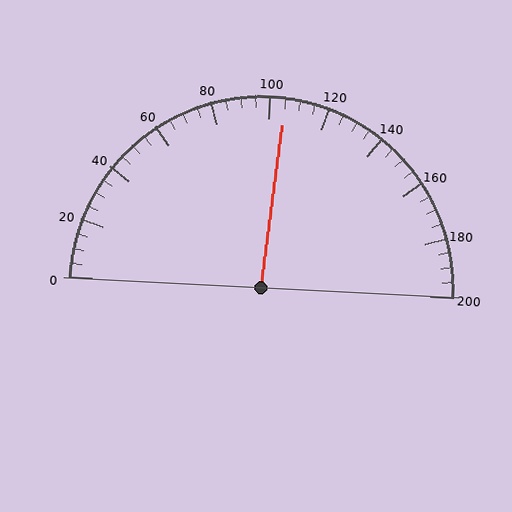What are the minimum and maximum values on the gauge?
The gauge ranges from 0 to 200.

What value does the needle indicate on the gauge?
The needle indicates approximately 105.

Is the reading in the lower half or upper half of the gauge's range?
The reading is in the upper half of the range (0 to 200).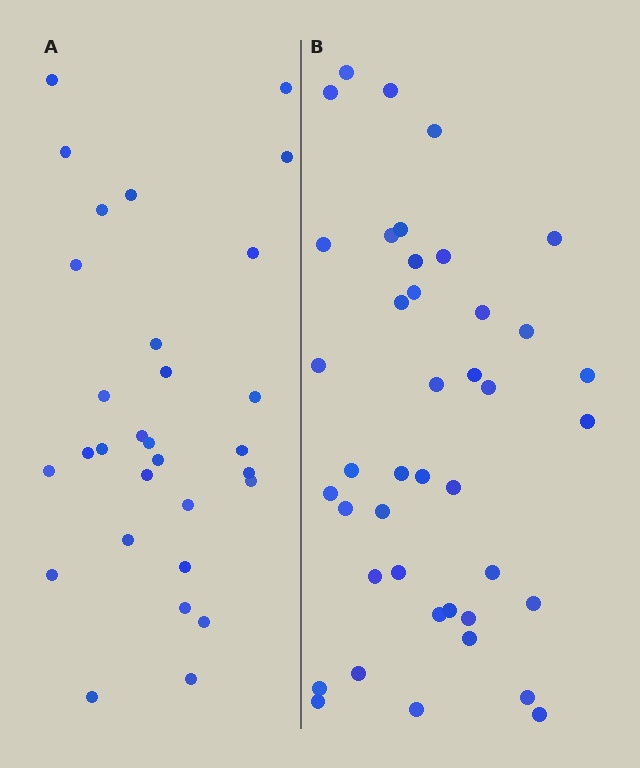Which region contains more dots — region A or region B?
Region B (the right region) has more dots.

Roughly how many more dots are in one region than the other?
Region B has roughly 12 or so more dots than region A.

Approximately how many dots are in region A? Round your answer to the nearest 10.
About 30 dots.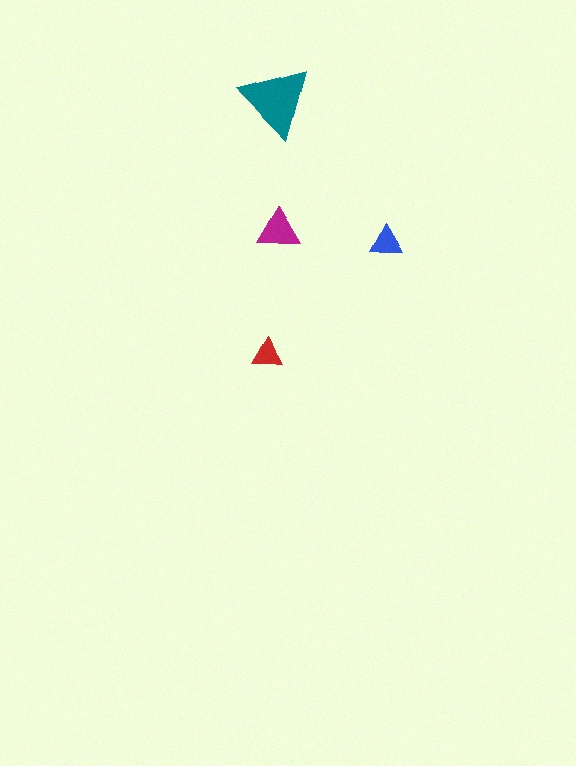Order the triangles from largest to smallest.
the teal one, the magenta one, the blue one, the red one.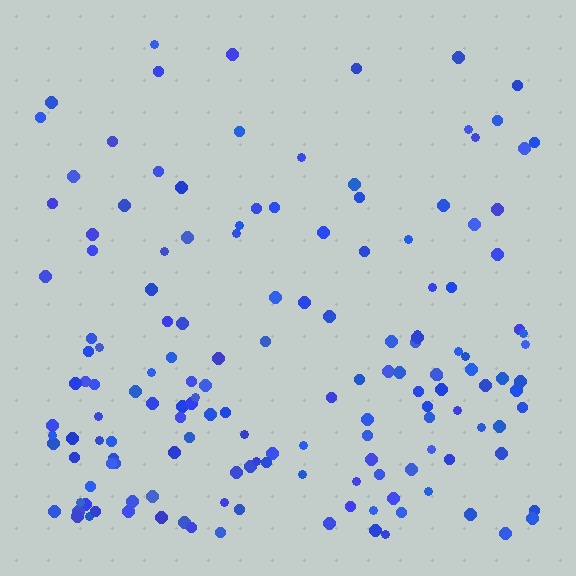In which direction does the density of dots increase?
From top to bottom, with the bottom side densest.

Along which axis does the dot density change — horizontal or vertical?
Vertical.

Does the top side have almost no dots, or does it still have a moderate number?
Still a moderate number, just noticeably fewer than the bottom.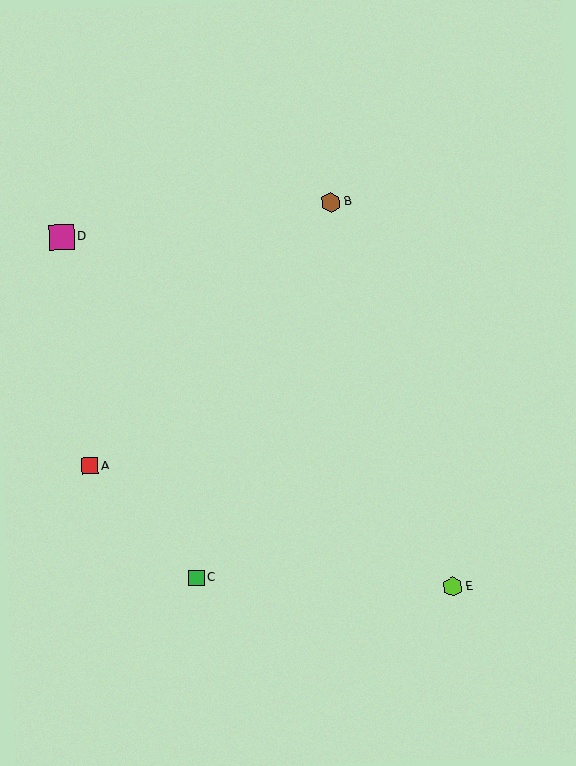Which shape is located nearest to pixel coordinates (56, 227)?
The magenta square (labeled D) at (62, 237) is nearest to that location.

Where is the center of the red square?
The center of the red square is at (90, 466).